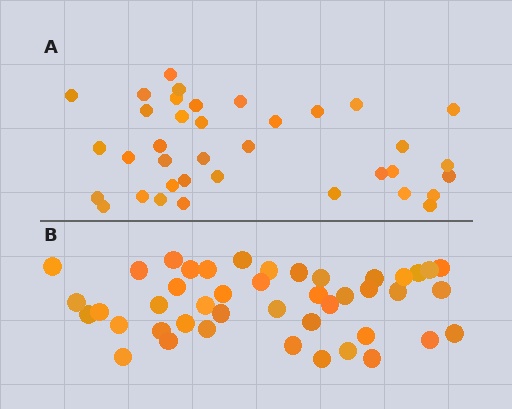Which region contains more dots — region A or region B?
Region B (the bottom region) has more dots.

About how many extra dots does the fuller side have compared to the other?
Region B has roughly 8 or so more dots than region A.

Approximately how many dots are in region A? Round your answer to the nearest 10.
About 40 dots. (The exact count is 37, which rounds to 40.)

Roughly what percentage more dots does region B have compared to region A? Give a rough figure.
About 20% more.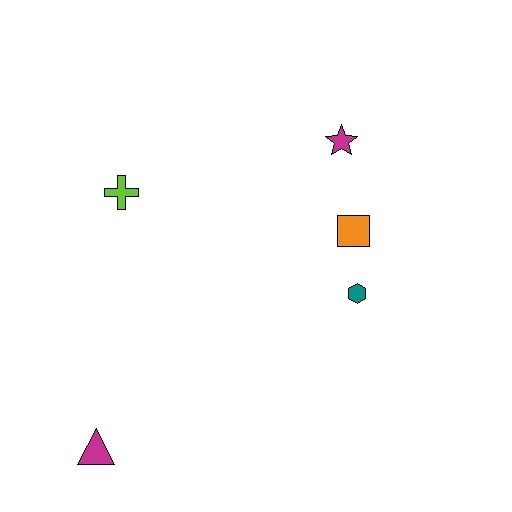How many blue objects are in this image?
There are no blue objects.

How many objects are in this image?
There are 5 objects.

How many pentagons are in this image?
There are no pentagons.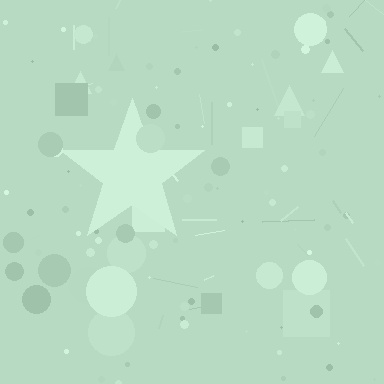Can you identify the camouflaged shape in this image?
The camouflaged shape is a star.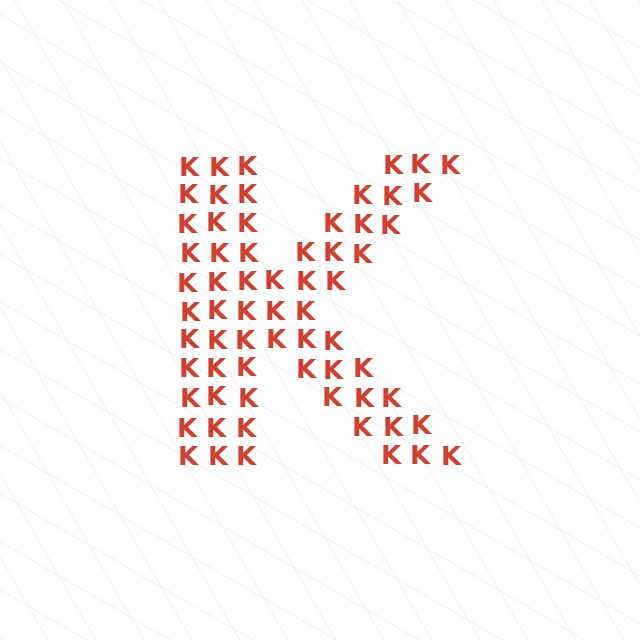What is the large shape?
The large shape is the letter K.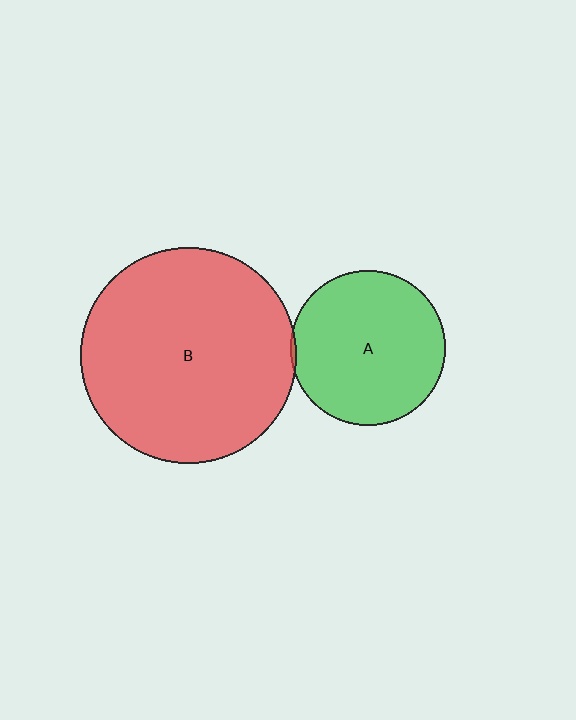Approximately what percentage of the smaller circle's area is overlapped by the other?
Approximately 5%.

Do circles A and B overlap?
Yes.